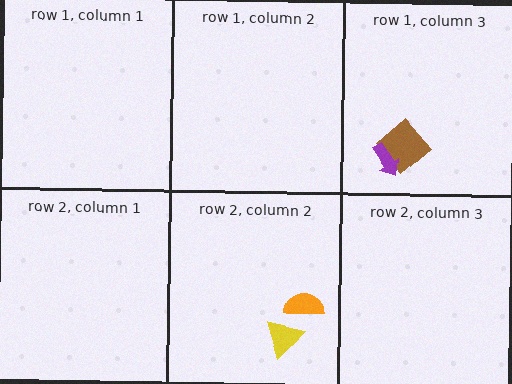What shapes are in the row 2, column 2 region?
The yellow triangle, the orange semicircle.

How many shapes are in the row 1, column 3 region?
2.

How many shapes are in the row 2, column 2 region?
2.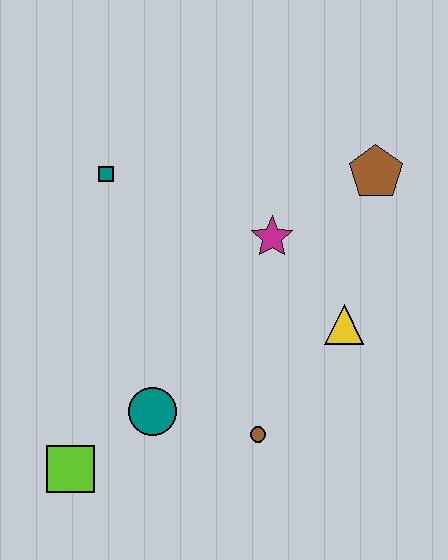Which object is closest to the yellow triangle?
The magenta star is closest to the yellow triangle.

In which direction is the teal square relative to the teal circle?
The teal square is above the teal circle.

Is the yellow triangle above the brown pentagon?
No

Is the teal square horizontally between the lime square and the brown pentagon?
Yes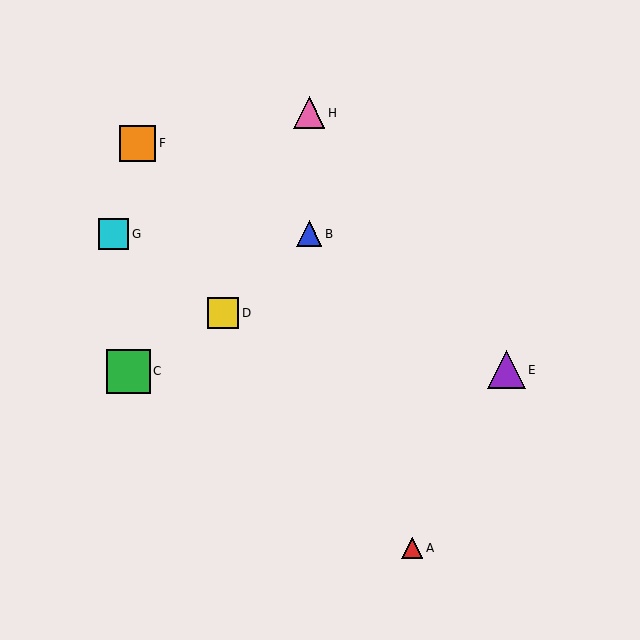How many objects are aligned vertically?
2 objects (B, H) are aligned vertically.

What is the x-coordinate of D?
Object D is at x≈223.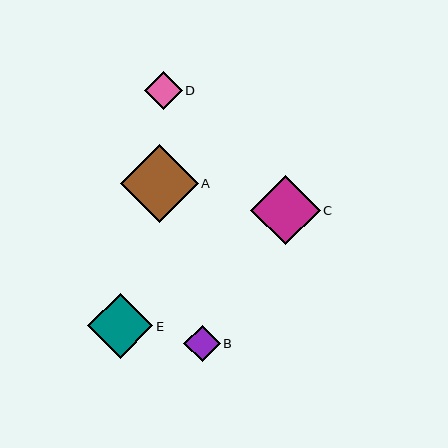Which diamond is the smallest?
Diamond B is the smallest with a size of approximately 36 pixels.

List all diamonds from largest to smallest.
From largest to smallest: A, C, E, D, B.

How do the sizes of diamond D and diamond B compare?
Diamond D and diamond B are approximately the same size.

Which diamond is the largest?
Diamond A is the largest with a size of approximately 78 pixels.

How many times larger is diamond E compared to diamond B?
Diamond E is approximately 1.8 times the size of diamond B.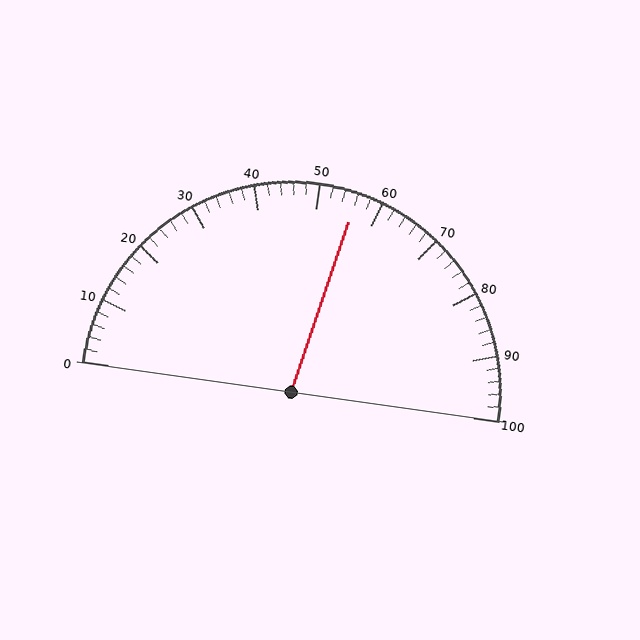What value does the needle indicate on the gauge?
The needle indicates approximately 56.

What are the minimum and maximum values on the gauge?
The gauge ranges from 0 to 100.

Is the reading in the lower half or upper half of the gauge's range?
The reading is in the upper half of the range (0 to 100).